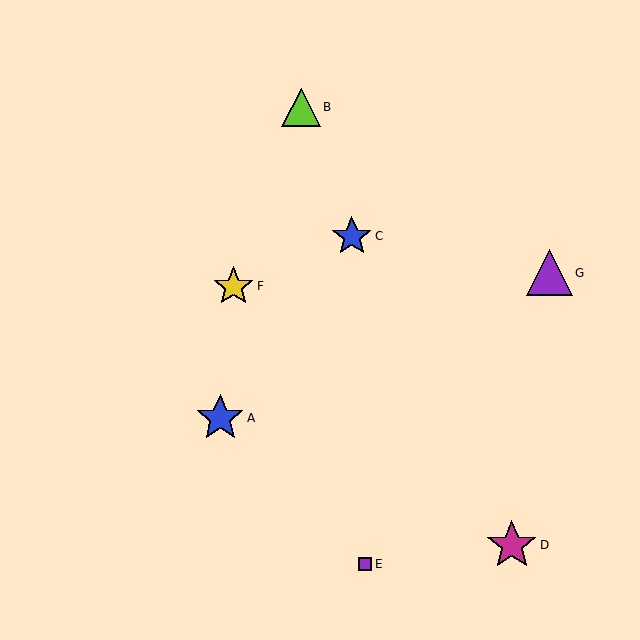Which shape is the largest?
The magenta star (labeled D) is the largest.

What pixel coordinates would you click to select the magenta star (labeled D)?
Click at (512, 545) to select the magenta star D.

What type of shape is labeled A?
Shape A is a blue star.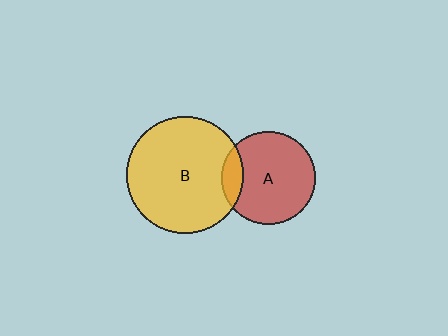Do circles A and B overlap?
Yes.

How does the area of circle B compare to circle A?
Approximately 1.6 times.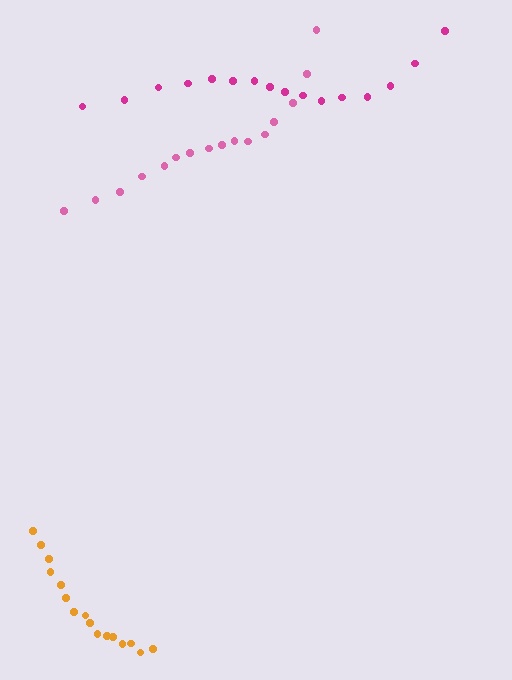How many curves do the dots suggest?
There are 3 distinct paths.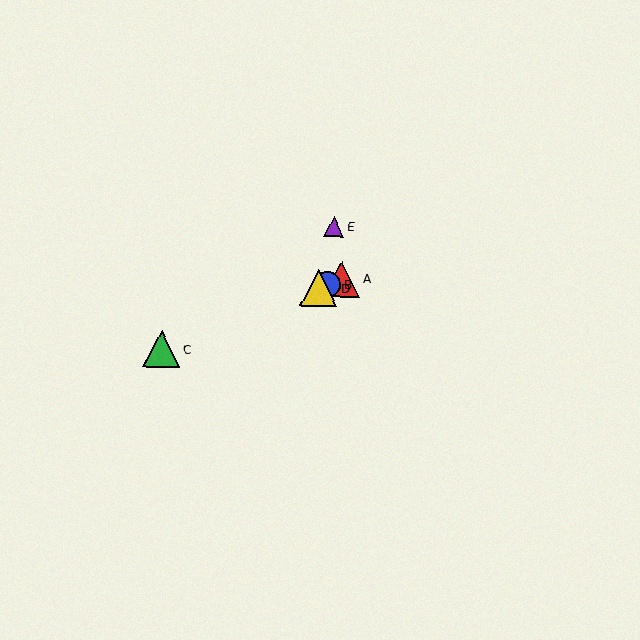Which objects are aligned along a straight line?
Objects A, B, C, D are aligned along a straight line.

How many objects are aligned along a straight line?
4 objects (A, B, C, D) are aligned along a straight line.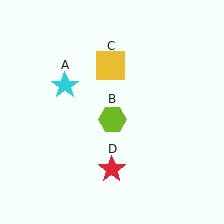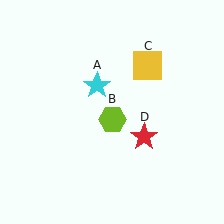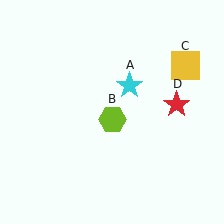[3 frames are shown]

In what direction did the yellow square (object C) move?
The yellow square (object C) moved right.